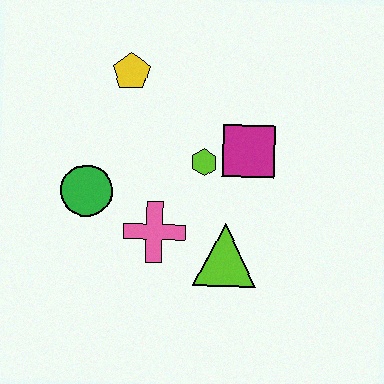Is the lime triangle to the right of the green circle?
Yes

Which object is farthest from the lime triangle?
The yellow pentagon is farthest from the lime triangle.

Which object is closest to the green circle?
The pink cross is closest to the green circle.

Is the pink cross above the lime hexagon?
No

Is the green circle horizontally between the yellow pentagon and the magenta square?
No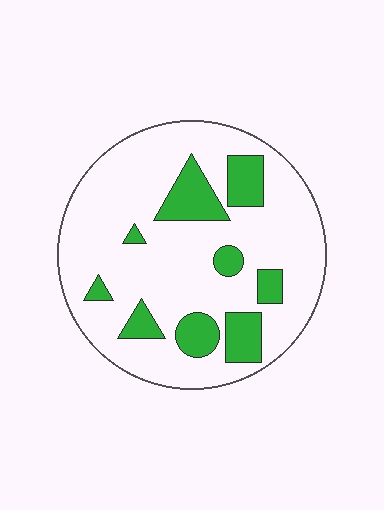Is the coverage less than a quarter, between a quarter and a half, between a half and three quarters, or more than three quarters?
Less than a quarter.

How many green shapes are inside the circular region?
9.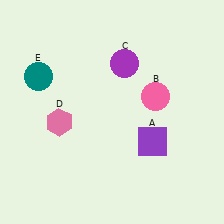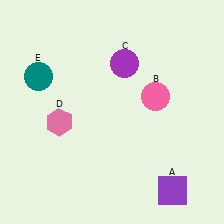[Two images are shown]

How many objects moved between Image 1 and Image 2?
1 object moved between the two images.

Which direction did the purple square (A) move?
The purple square (A) moved down.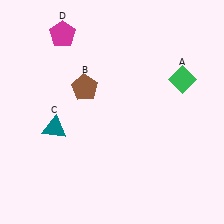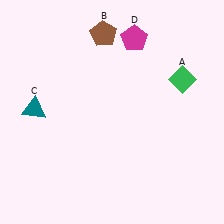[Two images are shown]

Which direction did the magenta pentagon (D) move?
The magenta pentagon (D) moved right.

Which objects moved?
The objects that moved are: the brown pentagon (B), the teal triangle (C), the magenta pentagon (D).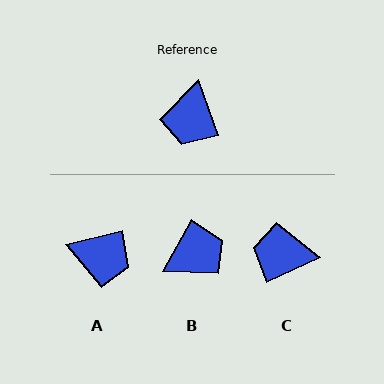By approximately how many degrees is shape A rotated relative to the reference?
Approximately 84 degrees counter-clockwise.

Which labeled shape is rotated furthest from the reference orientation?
B, about 132 degrees away.